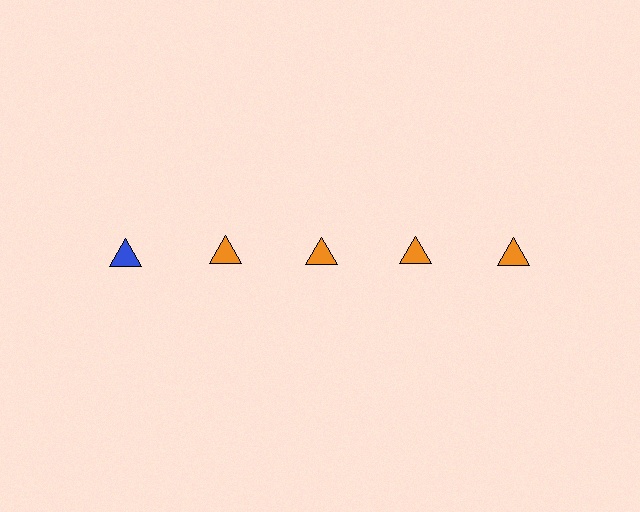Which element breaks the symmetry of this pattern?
The blue triangle in the top row, leftmost column breaks the symmetry. All other shapes are orange triangles.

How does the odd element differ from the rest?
It has a different color: blue instead of orange.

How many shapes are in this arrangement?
There are 5 shapes arranged in a grid pattern.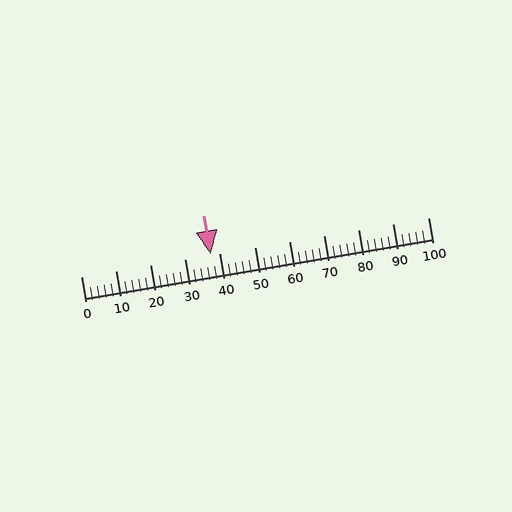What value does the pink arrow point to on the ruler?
The pink arrow points to approximately 37.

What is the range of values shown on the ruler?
The ruler shows values from 0 to 100.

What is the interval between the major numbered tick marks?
The major tick marks are spaced 10 units apart.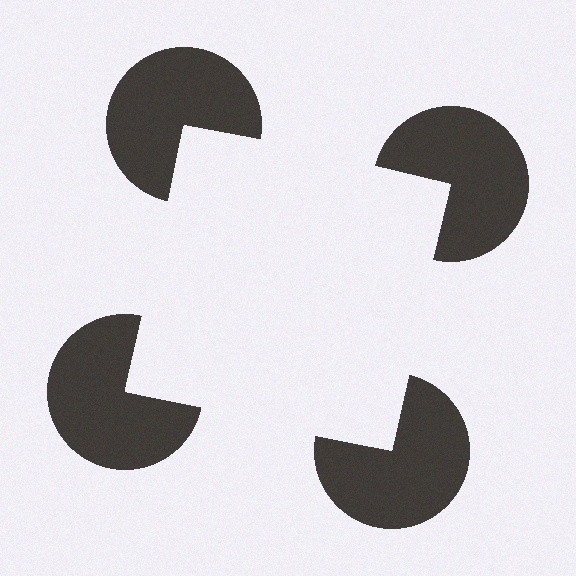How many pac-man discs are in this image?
There are 4 — one at each vertex of the illusory square.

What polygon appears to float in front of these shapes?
An illusory square — its edges are inferred from the aligned wedge cuts in the pac-man discs, not physically drawn.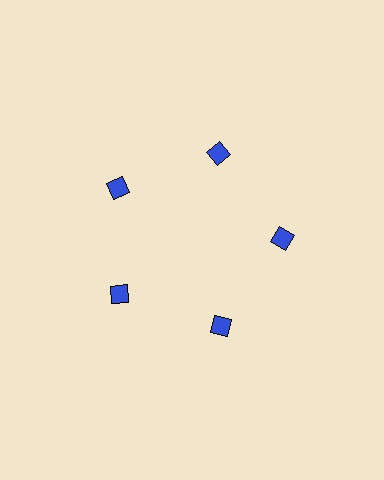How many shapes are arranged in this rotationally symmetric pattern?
There are 5 shapes, arranged in 5 groups of 1.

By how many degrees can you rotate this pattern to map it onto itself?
The pattern maps onto itself every 72 degrees of rotation.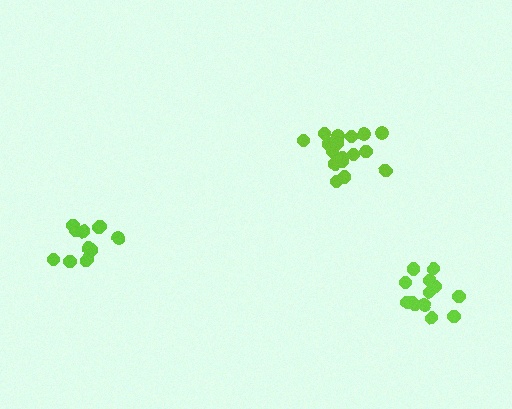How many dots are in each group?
Group 1: 13 dots, Group 2: 12 dots, Group 3: 17 dots (42 total).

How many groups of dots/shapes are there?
There are 3 groups.